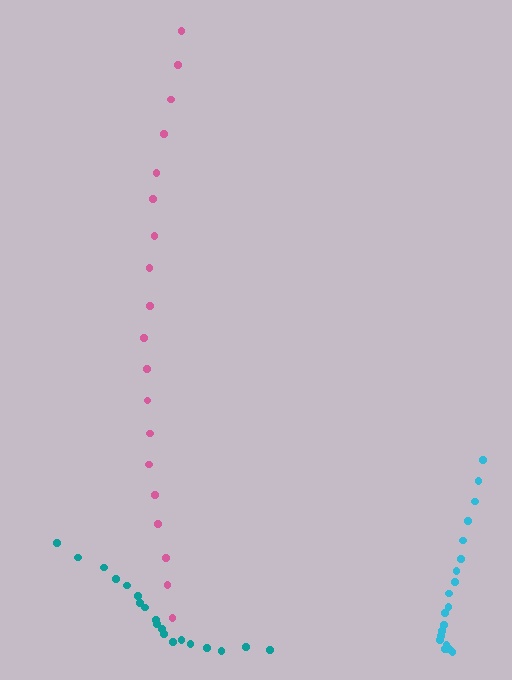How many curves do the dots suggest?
There are 3 distinct paths.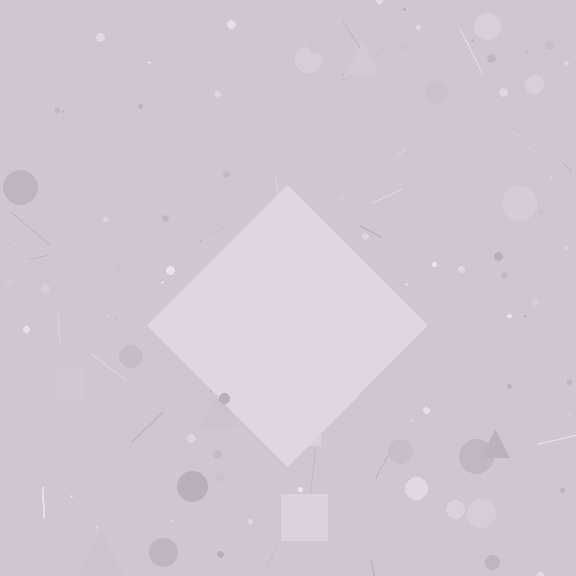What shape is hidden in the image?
A diamond is hidden in the image.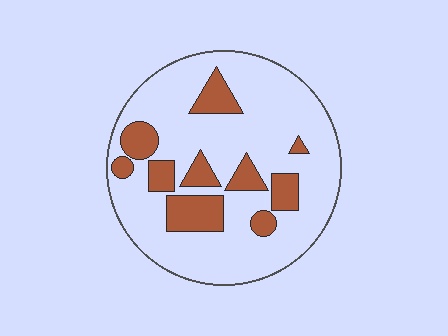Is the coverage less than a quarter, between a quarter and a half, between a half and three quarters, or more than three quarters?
Less than a quarter.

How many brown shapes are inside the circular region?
10.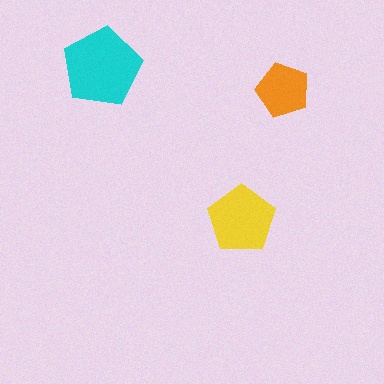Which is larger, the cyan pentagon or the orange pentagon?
The cyan one.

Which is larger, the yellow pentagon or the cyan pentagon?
The cyan one.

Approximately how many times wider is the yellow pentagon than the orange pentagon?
About 1.5 times wider.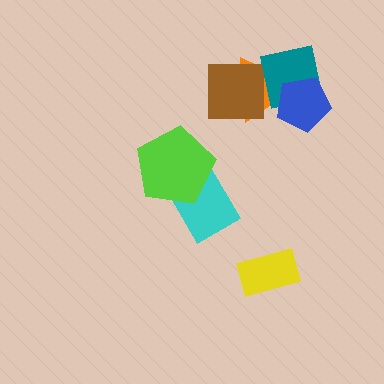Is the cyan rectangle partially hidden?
Yes, it is partially covered by another shape.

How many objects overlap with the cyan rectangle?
1 object overlaps with the cyan rectangle.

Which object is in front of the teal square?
The blue pentagon is in front of the teal square.